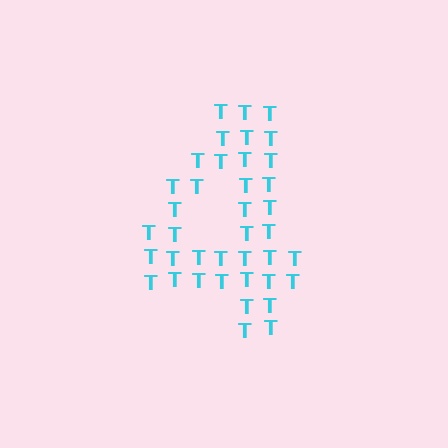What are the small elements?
The small elements are letter T's.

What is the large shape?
The large shape is the digit 4.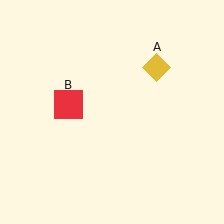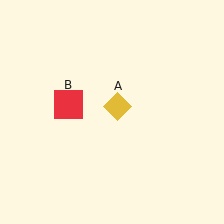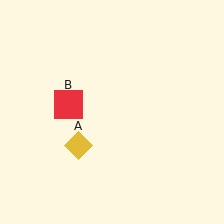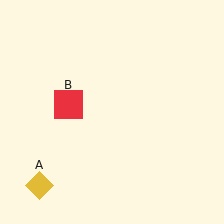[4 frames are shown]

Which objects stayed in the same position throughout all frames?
Red square (object B) remained stationary.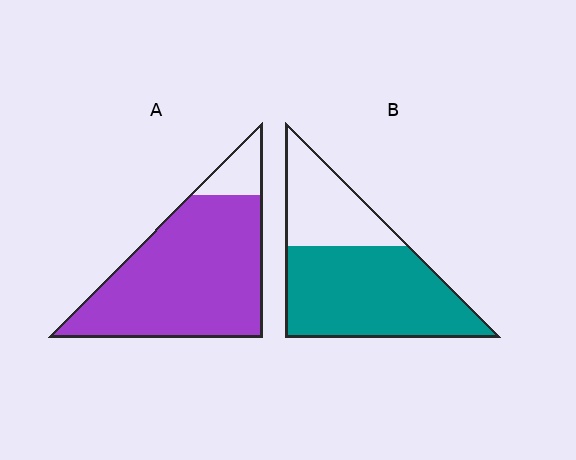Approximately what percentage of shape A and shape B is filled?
A is approximately 90% and B is approximately 65%.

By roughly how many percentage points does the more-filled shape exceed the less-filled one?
By roughly 20 percentage points (A over B).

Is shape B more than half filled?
Yes.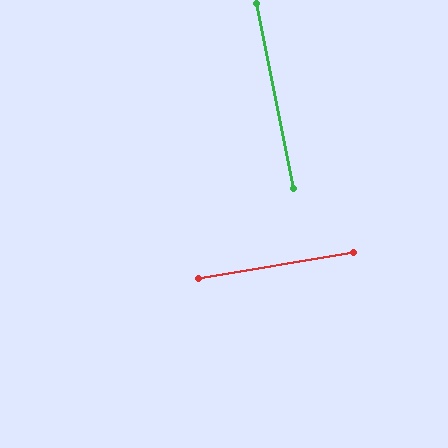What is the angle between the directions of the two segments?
Approximately 88 degrees.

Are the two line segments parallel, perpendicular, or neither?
Perpendicular — they meet at approximately 88°.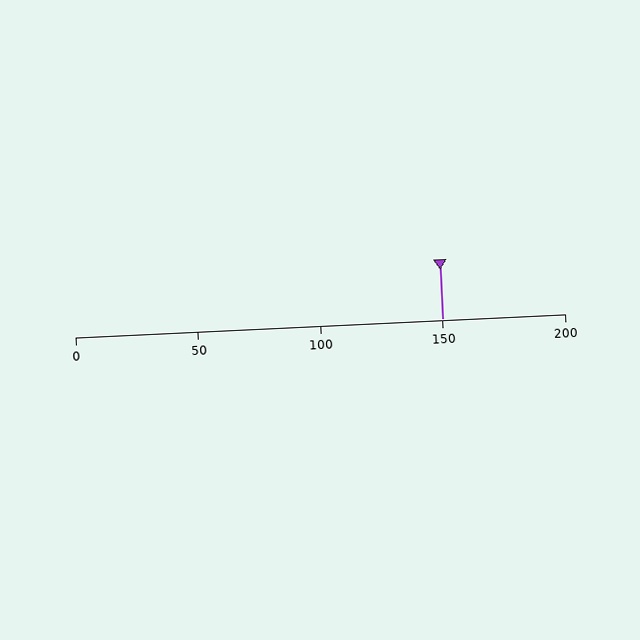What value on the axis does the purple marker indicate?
The marker indicates approximately 150.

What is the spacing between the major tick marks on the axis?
The major ticks are spaced 50 apart.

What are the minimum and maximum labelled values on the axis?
The axis runs from 0 to 200.